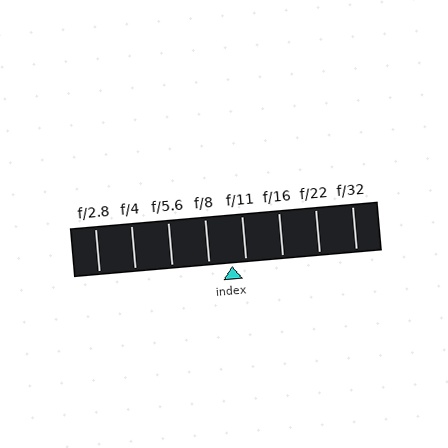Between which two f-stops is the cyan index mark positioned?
The index mark is between f/8 and f/11.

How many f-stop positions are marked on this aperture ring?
There are 8 f-stop positions marked.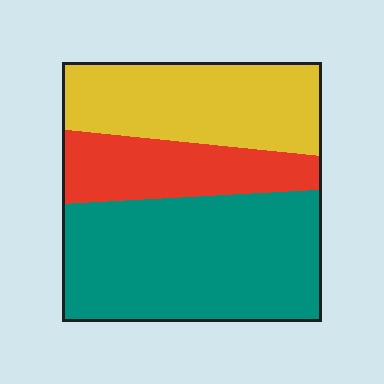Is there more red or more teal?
Teal.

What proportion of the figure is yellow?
Yellow takes up about one third (1/3) of the figure.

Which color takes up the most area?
Teal, at roughly 50%.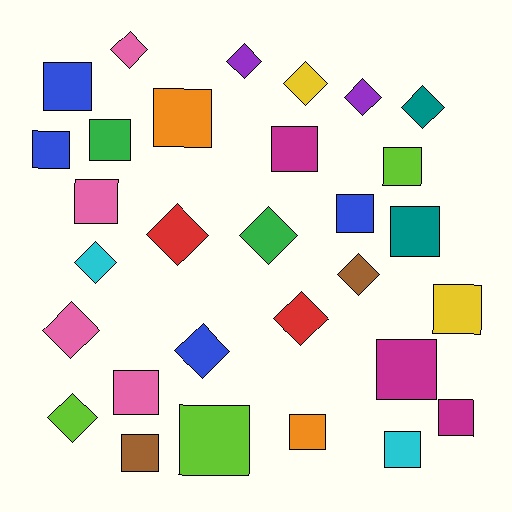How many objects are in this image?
There are 30 objects.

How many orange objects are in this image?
There are 2 orange objects.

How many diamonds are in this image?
There are 13 diamonds.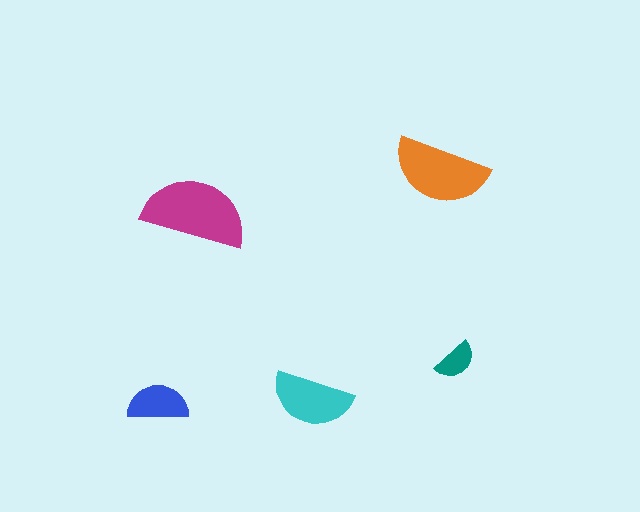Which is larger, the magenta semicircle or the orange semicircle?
The magenta one.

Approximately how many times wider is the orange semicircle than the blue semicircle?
About 1.5 times wider.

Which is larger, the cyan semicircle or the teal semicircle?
The cyan one.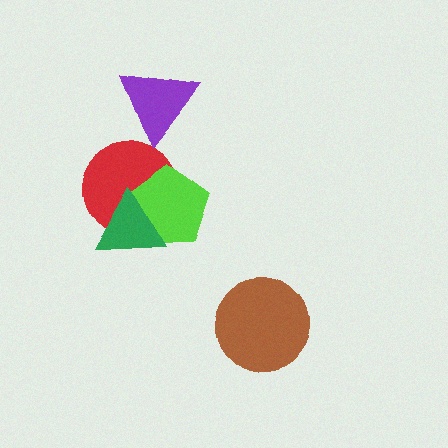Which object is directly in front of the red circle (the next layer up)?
The lime pentagon is directly in front of the red circle.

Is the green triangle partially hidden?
No, no other shape covers it.